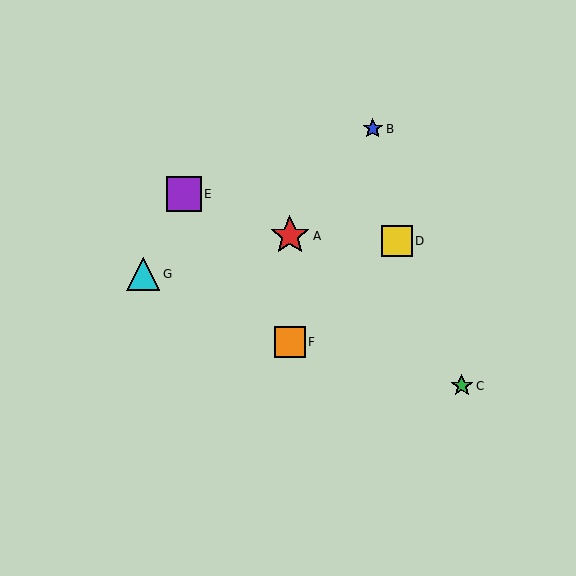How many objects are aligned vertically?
2 objects (A, F) are aligned vertically.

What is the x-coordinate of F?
Object F is at x≈290.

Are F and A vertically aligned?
Yes, both are at x≈290.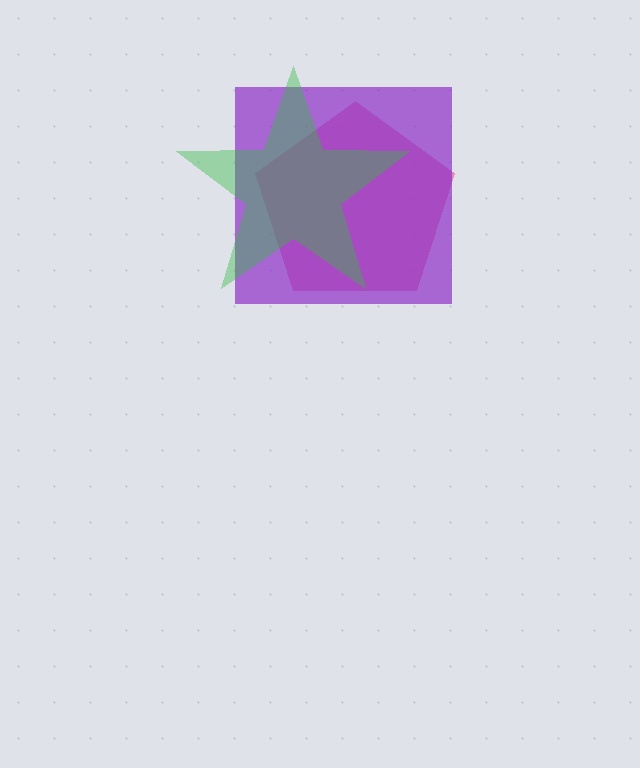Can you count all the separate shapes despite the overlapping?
Yes, there are 3 separate shapes.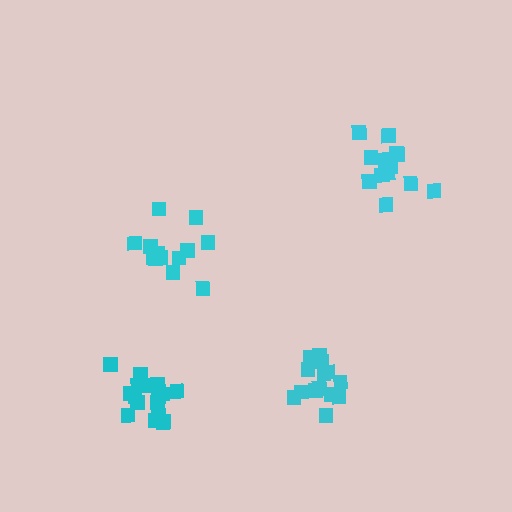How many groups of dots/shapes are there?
There are 4 groups.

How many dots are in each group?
Group 1: 13 dots, Group 2: 17 dots, Group 3: 15 dots, Group 4: 13 dots (58 total).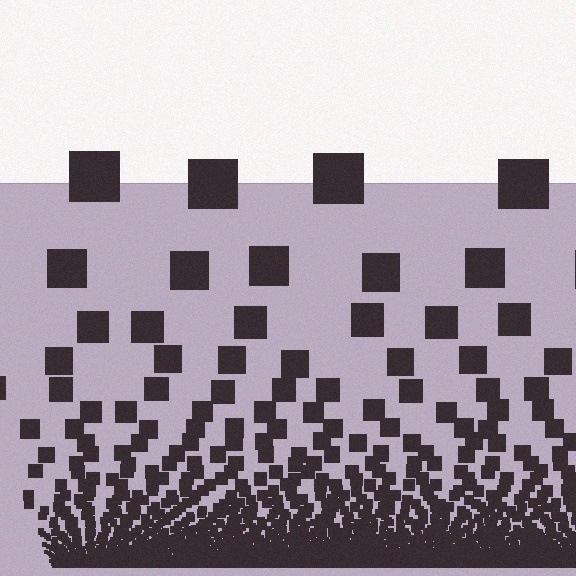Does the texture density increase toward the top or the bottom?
Density increases toward the bottom.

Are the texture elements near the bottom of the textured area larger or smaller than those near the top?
Smaller. The gradient is inverted — elements near the bottom are smaller and denser.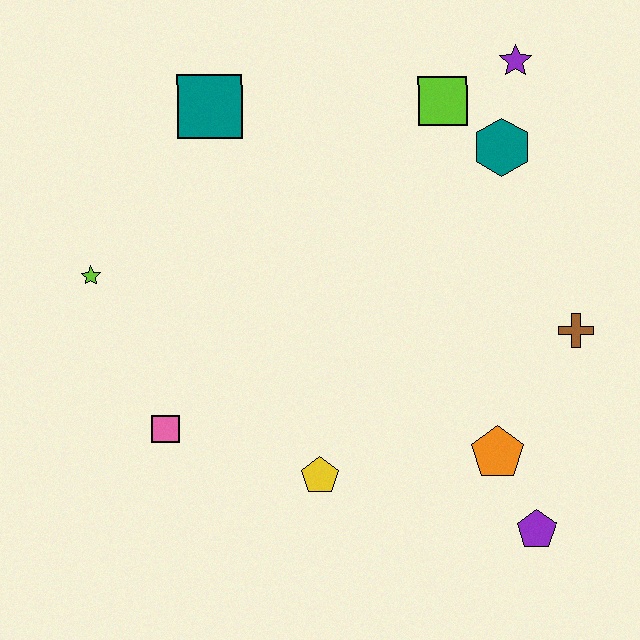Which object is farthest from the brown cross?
The lime star is farthest from the brown cross.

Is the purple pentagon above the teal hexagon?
No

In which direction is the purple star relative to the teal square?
The purple star is to the right of the teal square.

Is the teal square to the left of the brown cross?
Yes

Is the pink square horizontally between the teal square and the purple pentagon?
No